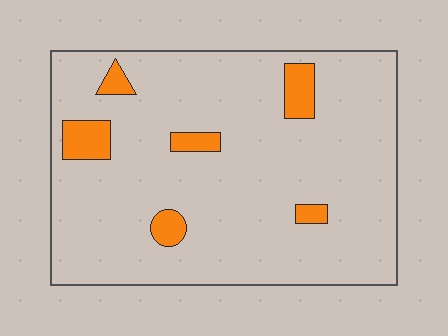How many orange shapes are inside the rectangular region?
6.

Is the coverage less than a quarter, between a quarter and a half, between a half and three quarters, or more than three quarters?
Less than a quarter.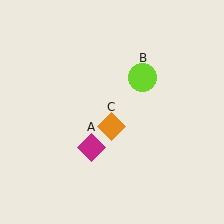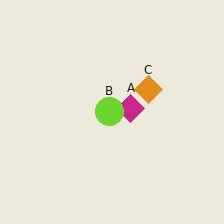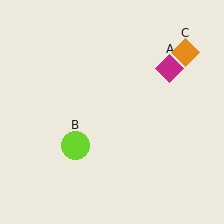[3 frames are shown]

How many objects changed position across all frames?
3 objects changed position: magenta diamond (object A), lime circle (object B), orange diamond (object C).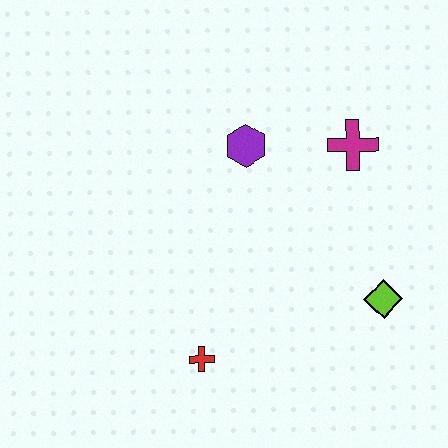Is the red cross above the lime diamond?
No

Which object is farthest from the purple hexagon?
The red cross is farthest from the purple hexagon.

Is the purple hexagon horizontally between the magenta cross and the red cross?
Yes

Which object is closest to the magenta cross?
The purple hexagon is closest to the magenta cross.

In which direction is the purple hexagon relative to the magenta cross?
The purple hexagon is to the left of the magenta cross.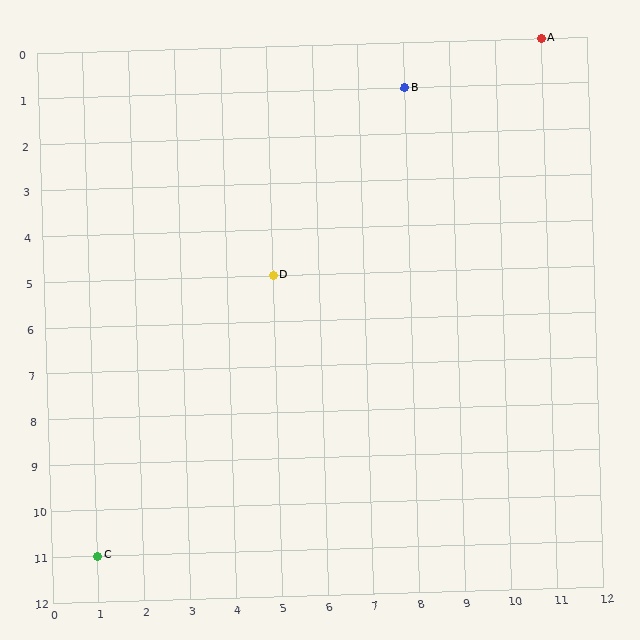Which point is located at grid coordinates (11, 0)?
Point A is at (11, 0).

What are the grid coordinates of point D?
Point D is at grid coordinates (5, 5).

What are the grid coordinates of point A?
Point A is at grid coordinates (11, 0).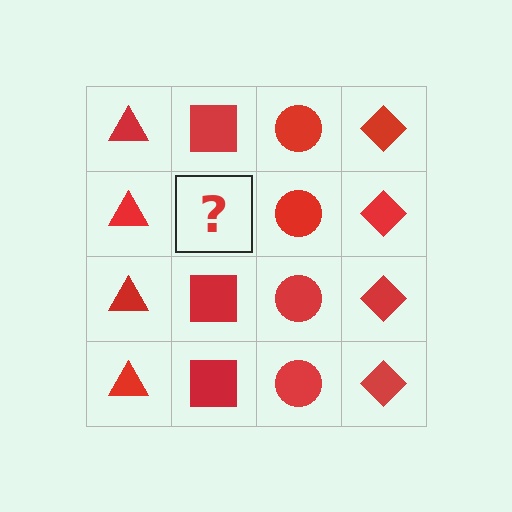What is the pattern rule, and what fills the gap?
The rule is that each column has a consistent shape. The gap should be filled with a red square.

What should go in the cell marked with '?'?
The missing cell should contain a red square.